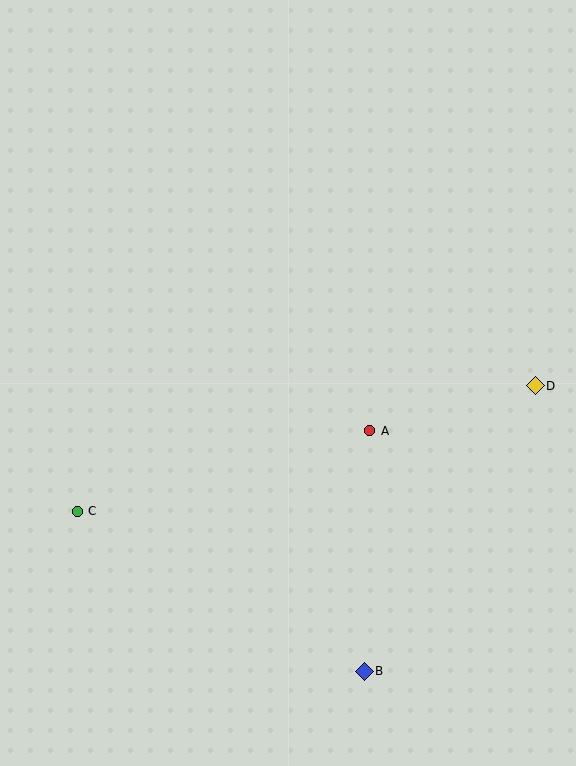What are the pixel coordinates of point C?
Point C is at (77, 511).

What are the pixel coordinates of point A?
Point A is at (370, 431).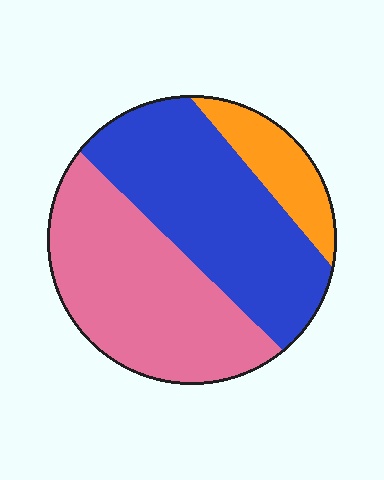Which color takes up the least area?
Orange, at roughly 15%.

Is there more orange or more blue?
Blue.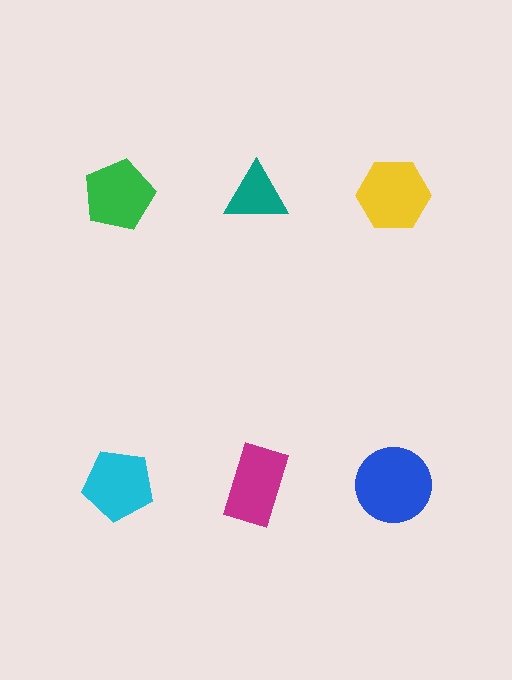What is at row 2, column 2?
A magenta rectangle.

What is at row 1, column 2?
A teal triangle.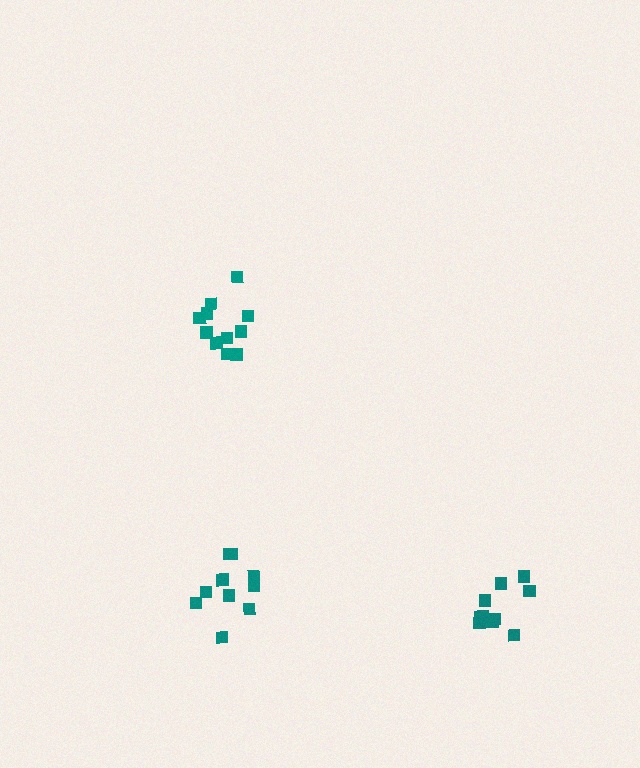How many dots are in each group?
Group 1: 11 dots, Group 2: 10 dots, Group 3: 10 dots (31 total).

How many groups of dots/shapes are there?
There are 3 groups.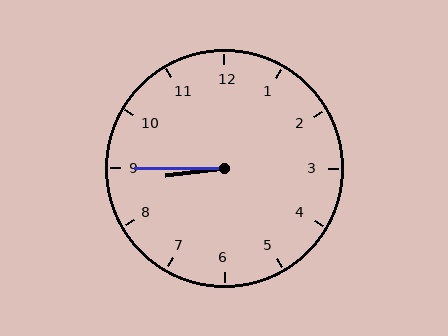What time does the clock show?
8:45.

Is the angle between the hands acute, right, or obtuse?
It is acute.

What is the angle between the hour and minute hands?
Approximately 8 degrees.